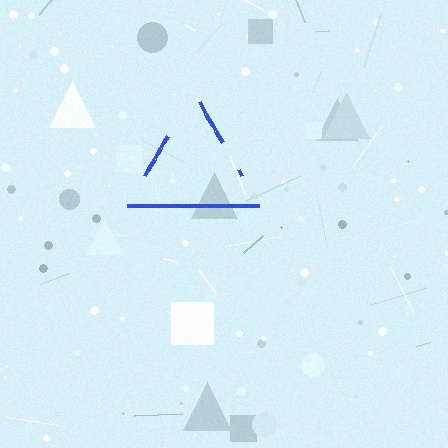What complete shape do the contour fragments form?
The contour fragments form a triangle.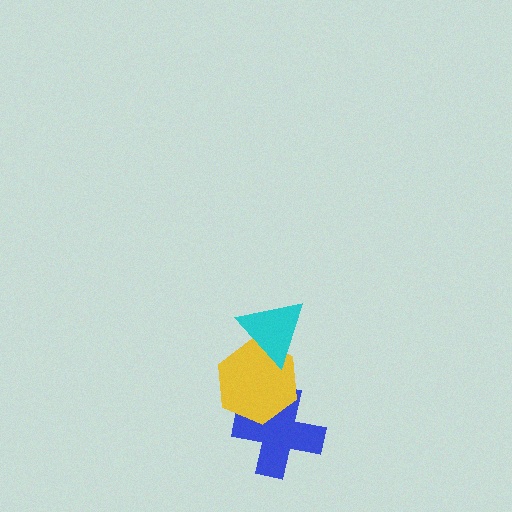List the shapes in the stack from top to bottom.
From top to bottom: the cyan triangle, the yellow hexagon, the blue cross.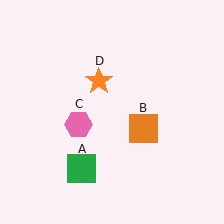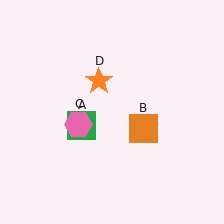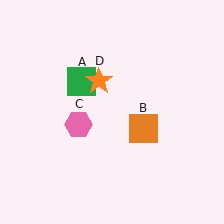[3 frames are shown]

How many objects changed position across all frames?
1 object changed position: green square (object A).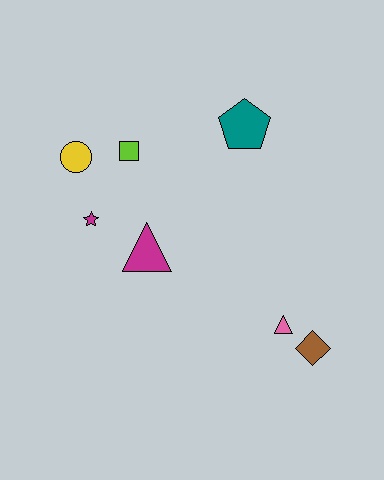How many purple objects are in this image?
There are no purple objects.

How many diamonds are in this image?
There is 1 diamond.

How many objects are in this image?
There are 7 objects.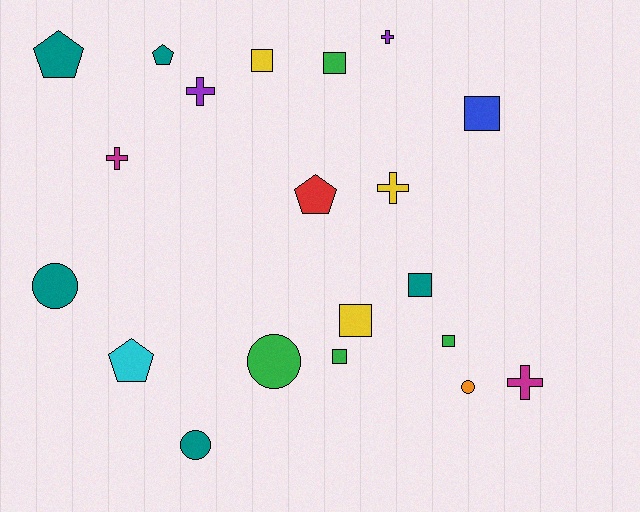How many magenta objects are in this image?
There are 2 magenta objects.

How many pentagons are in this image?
There are 4 pentagons.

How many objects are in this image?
There are 20 objects.